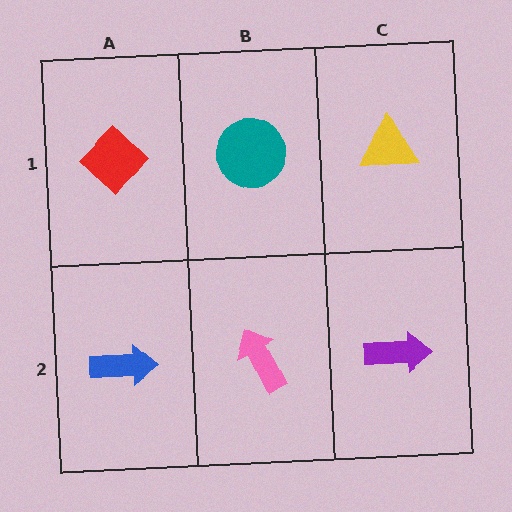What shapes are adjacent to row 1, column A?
A blue arrow (row 2, column A), a teal circle (row 1, column B).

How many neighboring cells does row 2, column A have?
2.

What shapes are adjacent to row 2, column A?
A red diamond (row 1, column A), a pink arrow (row 2, column B).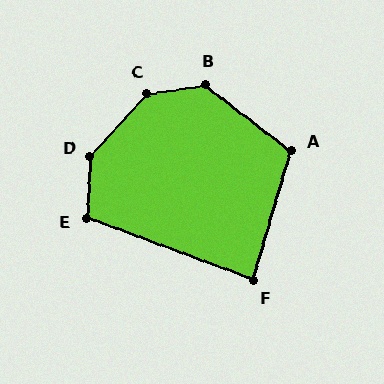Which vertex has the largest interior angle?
C, at approximately 141 degrees.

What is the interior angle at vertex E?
Approximately 108 degrees (obtuse).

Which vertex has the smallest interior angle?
F, at approximately 86 degrees.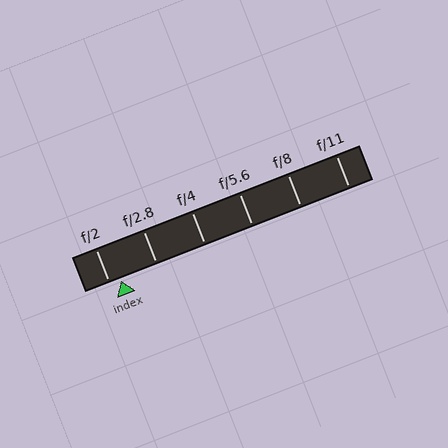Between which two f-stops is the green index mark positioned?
The index mark is between f/2 and f/2.8.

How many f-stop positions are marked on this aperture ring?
There are 6 f-stop positions marked.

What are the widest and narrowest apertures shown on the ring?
The widest aperture shown is f/2 and the narrowest is f/11.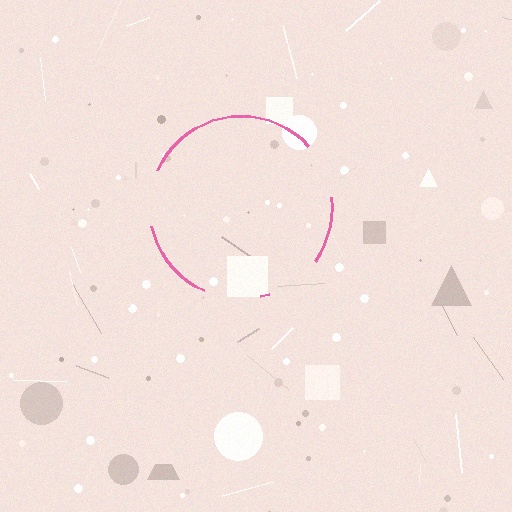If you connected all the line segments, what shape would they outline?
They would outline a circle.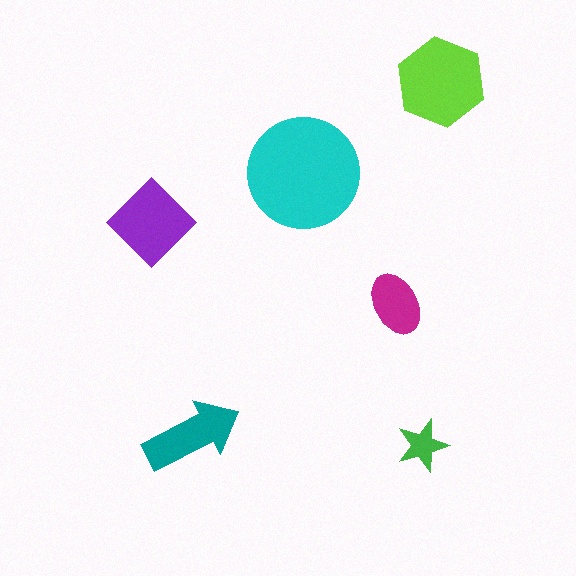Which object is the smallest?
The green star.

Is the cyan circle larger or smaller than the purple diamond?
Larger.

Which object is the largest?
The cyan circle.